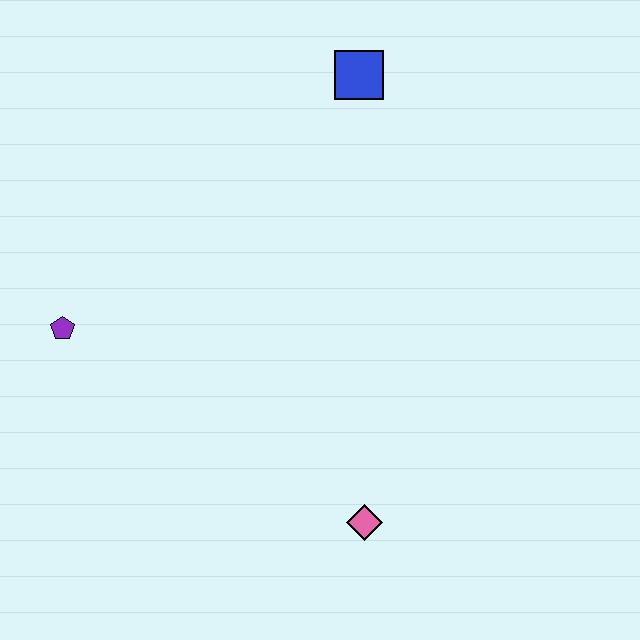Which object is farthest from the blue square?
The pink diamond is farthest from the blue square.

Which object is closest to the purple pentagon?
The pink diamond is closest to the purple pentagon.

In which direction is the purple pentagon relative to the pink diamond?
The purple pentagon is to the left of the pink diamond.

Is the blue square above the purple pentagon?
Yes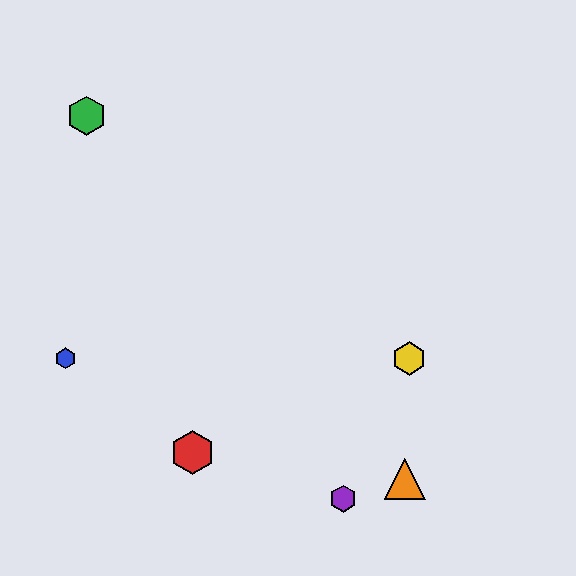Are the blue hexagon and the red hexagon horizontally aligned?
No, the blue hexagon is at y≈358 and the red hexagon is at y≈453.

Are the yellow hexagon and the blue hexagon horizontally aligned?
Yes, both are at y≈358.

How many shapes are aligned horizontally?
2 shapes (the blue hexagon, the yellow hexagon) are aligned horizontally.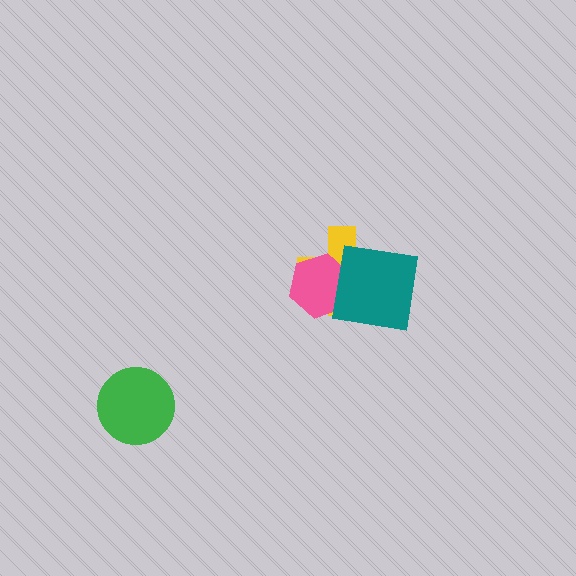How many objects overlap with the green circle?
0 objects overlap with the green circle.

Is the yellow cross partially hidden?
Yes, it is partially covered by another shape.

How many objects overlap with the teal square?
2 objects overlap with the teal square.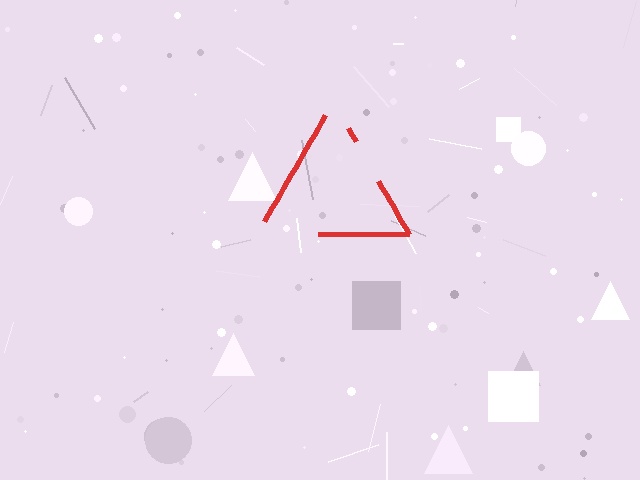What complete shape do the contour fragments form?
The contour fragments form a triangle.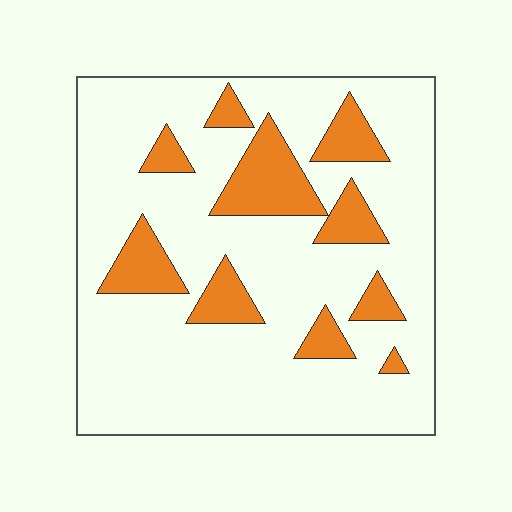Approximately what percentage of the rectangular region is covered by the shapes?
Approximately 20%.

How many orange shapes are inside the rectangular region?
10.